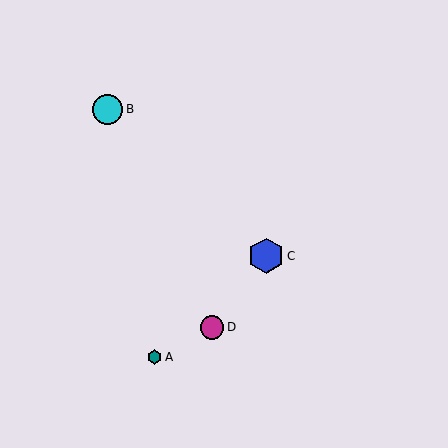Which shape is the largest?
The blue hexagon (labeled C) is the largest.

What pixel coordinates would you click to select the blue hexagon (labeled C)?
Click at (266, 256) to select the blue hexagon C.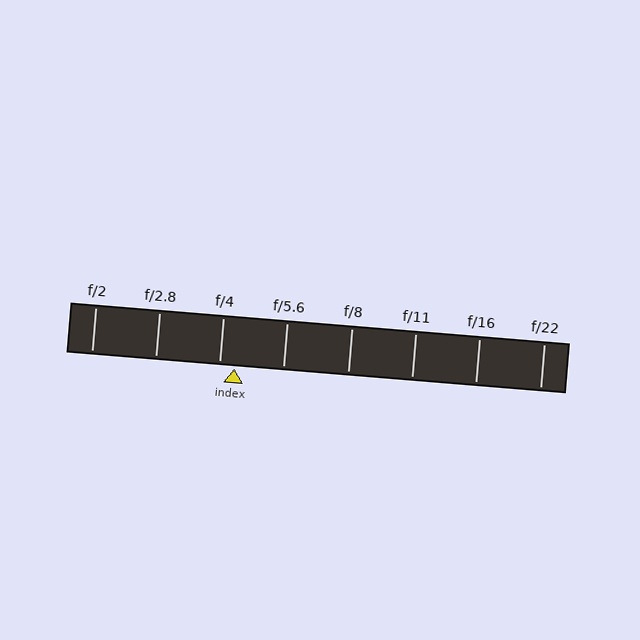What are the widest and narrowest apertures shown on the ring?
The widest aperture shown is f/2 and the narrowest is f/22.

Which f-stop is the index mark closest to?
The index mark is closest to f/4.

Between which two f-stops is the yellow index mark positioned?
The index mark is between f/4 and f/5.6.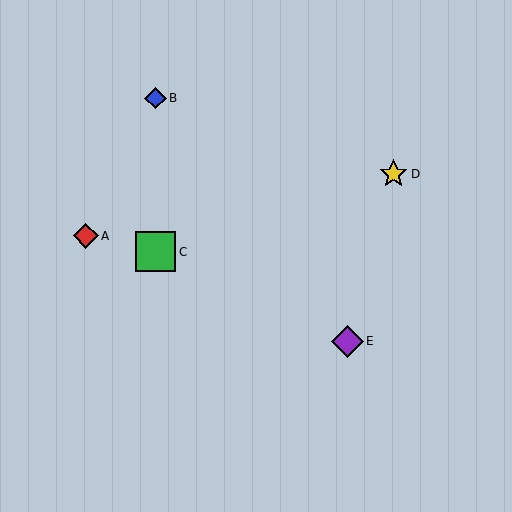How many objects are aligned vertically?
2 objects (B, C) are aligned vertically.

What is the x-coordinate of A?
Object A is at x≈86.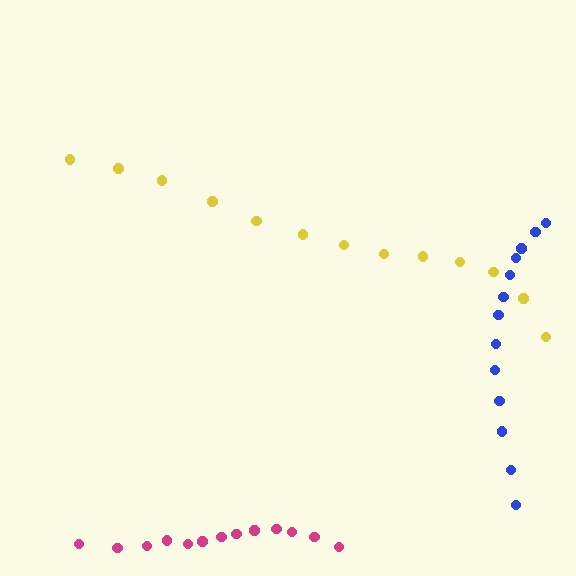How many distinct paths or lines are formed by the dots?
There are 3 distinct paths.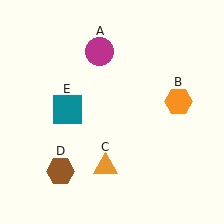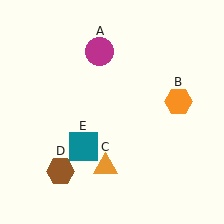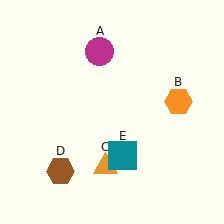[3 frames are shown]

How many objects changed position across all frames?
1 object changed position: teal square (object E).